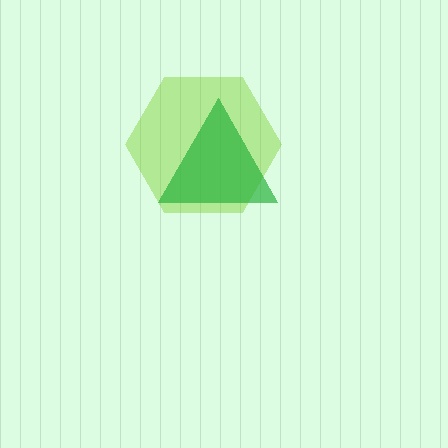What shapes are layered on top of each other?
The layered shapes are: a lime hexagon, a green triangle.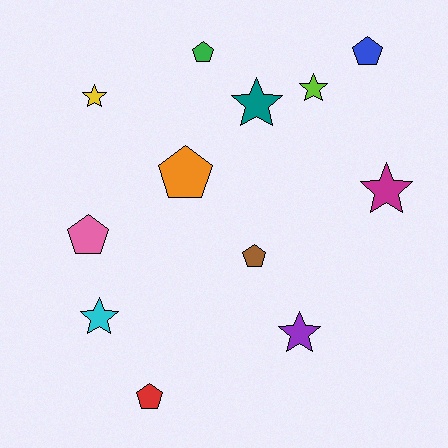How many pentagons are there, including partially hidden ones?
There are 6 pentagons.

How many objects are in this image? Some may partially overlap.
There are 12 objects.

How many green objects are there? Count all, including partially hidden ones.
There is 1 green object.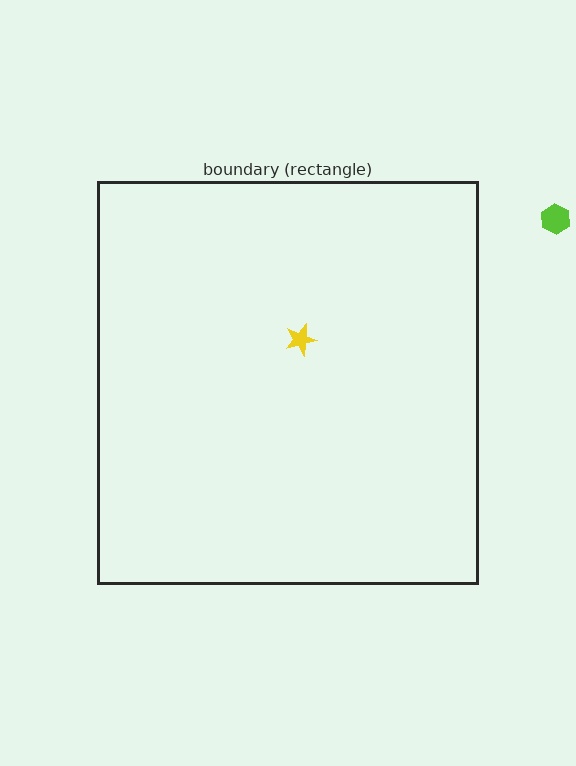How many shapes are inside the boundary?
1 inside, 1 outside.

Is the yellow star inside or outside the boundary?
Inside.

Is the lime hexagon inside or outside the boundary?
Outside.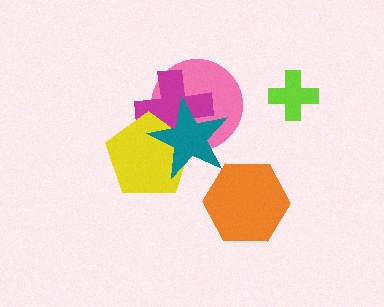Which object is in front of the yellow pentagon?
The teal star is in front of the yellow pentagon.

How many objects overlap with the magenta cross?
3 objects overlap with the magenta cross.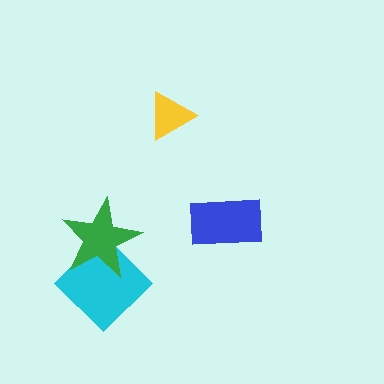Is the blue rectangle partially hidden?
No, no other shape covers it.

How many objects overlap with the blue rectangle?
0 objects overlap with the blue rectangle.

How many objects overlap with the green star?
1 object overlaps with the green star.